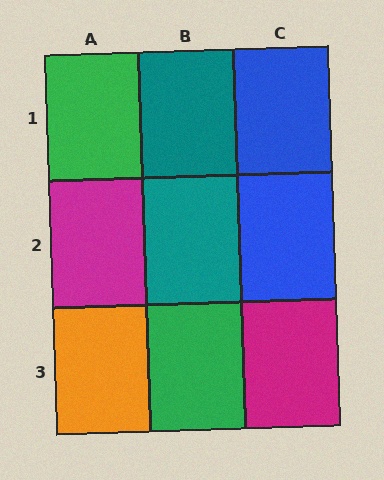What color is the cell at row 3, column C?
Magenta.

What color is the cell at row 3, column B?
Green.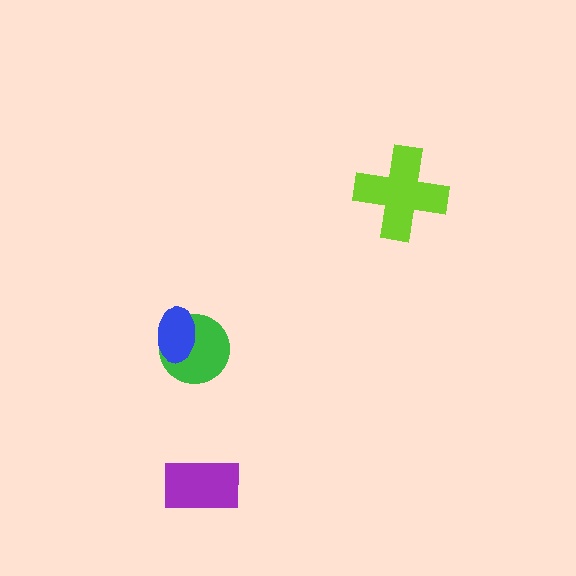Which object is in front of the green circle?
The blue ellipse is in front of the green circle.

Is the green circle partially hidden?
Yes, it is partially covered by another shape.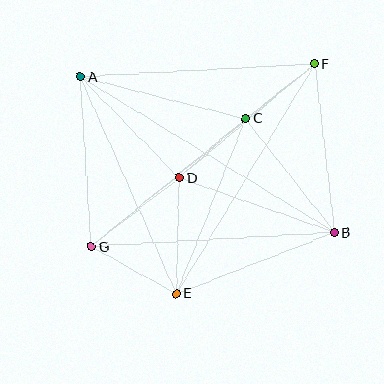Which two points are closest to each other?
Points C and F are closest to each other.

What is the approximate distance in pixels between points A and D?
The distance between A and D is approximately 142 pixels.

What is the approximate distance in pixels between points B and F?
The distance between B and F is approximately 169 pixels.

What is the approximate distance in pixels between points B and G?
The distance between B and G is approximately 244 pixels.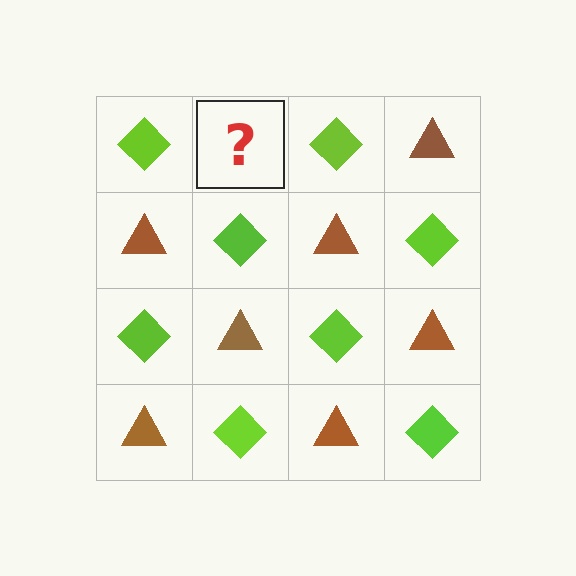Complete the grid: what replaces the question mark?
The question mark should be replaced with a brown triangle.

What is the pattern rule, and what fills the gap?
The rule is that it alternates lime diamond and brown triangle in a checkerboard pattern. The gap should be filled with a brown triangle.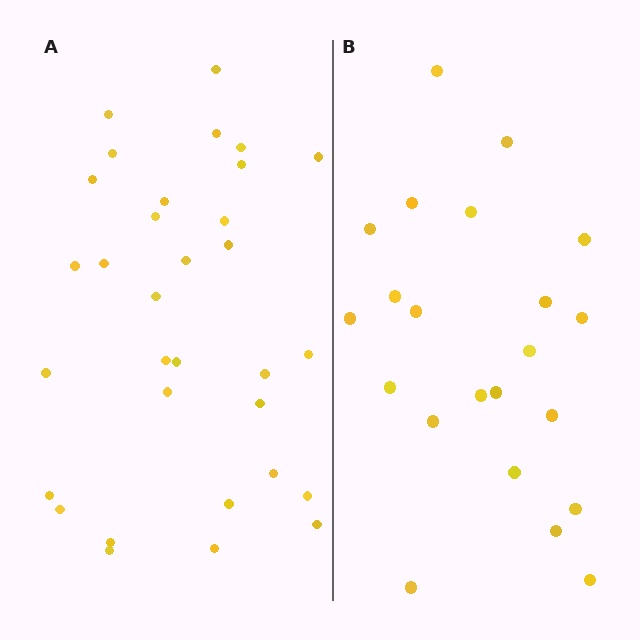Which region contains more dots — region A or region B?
Region A (the left region) has more dots.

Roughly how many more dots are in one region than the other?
Region A has roughly 10 or so more dots than region B.